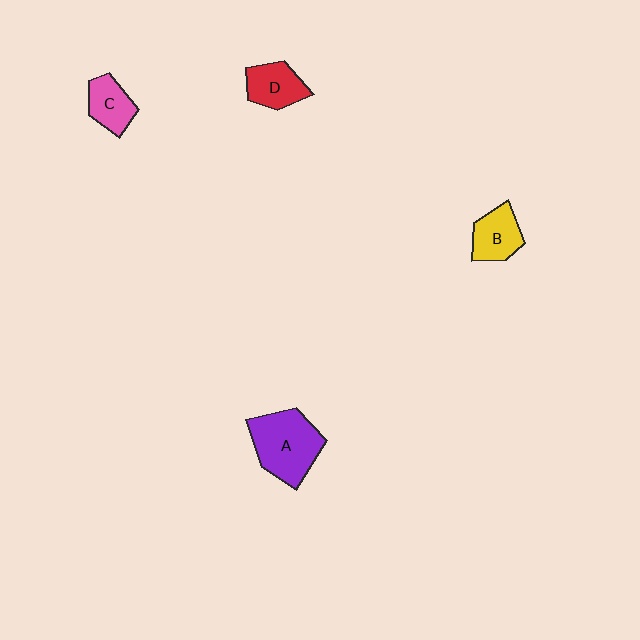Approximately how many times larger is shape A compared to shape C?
Approximately 2.0 times.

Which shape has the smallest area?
Shape C (pink).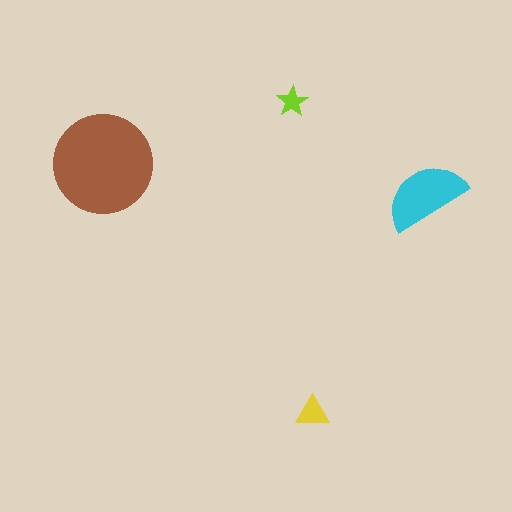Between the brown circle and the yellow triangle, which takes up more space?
The brown circle.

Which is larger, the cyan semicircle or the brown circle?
The brown circle.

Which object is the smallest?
The lime star.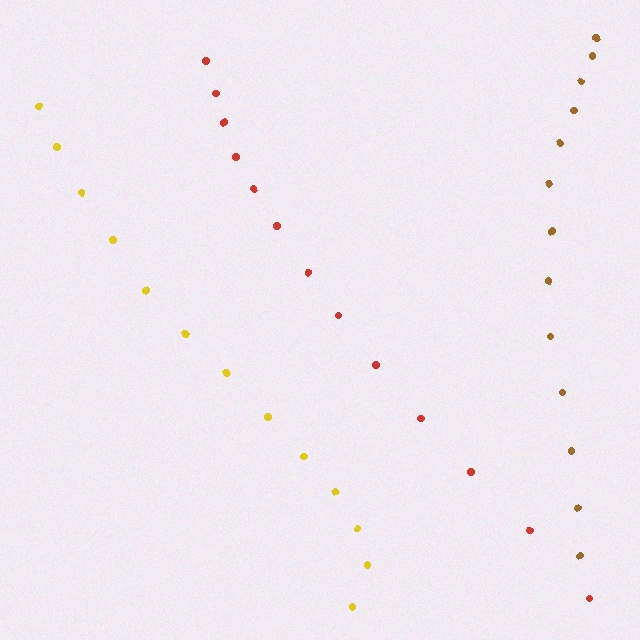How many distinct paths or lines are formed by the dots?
There are 3 distinct paths.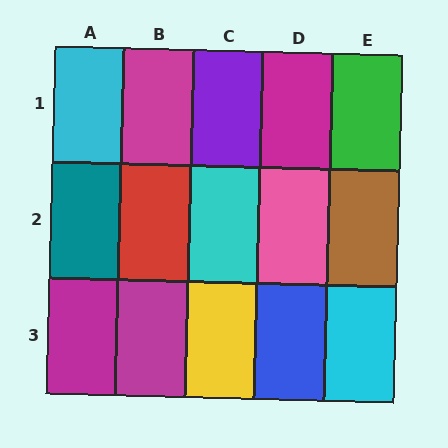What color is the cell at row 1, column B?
Magenta.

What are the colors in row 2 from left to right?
Teal, red, cyan, pink, brown.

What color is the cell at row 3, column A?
Magenta.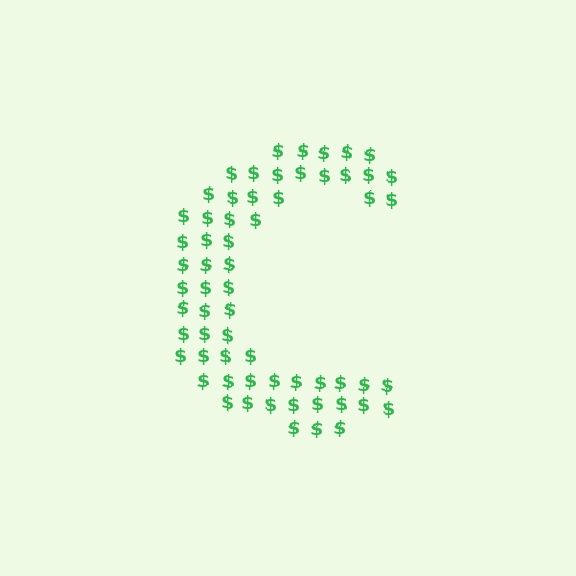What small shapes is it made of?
It is made of small dollar signs.